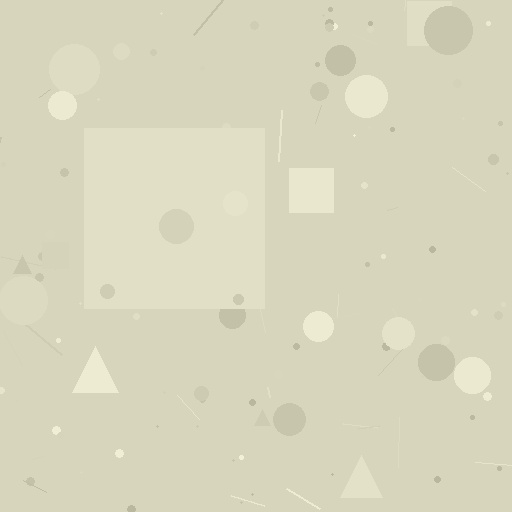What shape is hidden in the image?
A square is hidden in the image.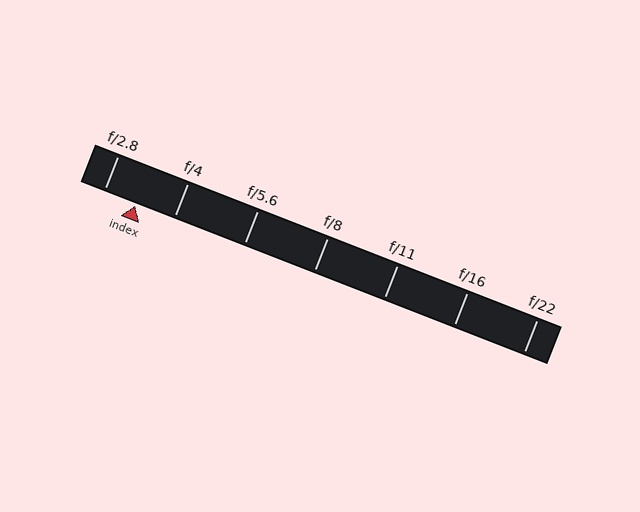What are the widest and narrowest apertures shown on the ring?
The widest aperture shown is f/2.8 and the narrowest is f/22.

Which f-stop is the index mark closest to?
The index mark is closest to f/2.8.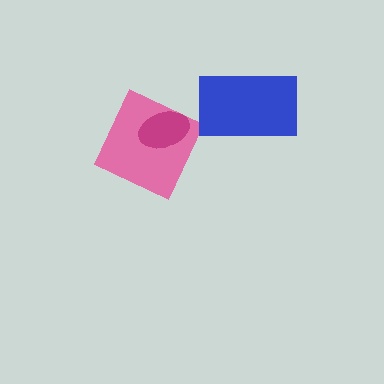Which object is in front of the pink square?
The magenta ellipse is in front of the pink square.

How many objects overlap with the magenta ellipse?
1 object overlaps with the magenta ellipse.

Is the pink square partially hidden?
Yes, it is partially covered by another shape.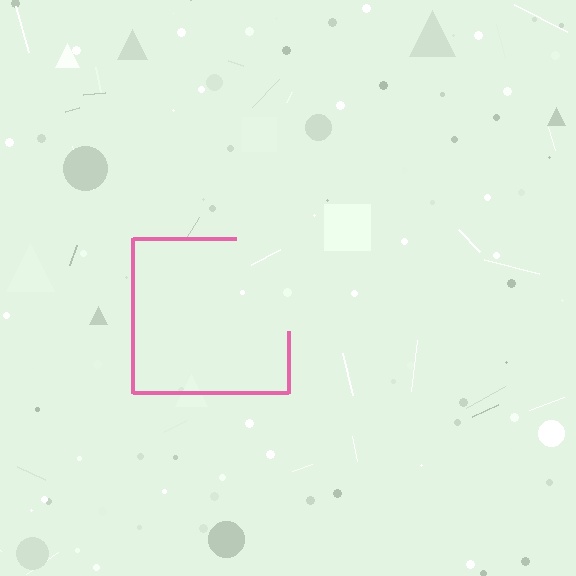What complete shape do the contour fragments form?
The contour fragments form a square.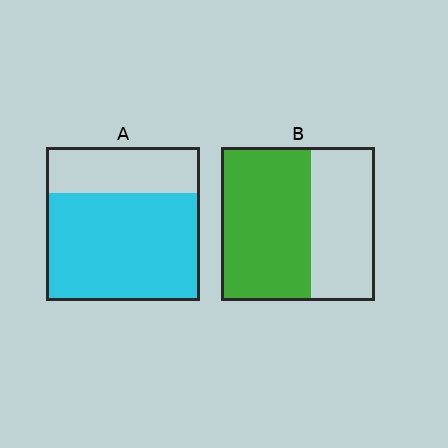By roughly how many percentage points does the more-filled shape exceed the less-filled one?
By roughly 10 percentage points (A over B).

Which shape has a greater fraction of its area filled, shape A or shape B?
Shape A.